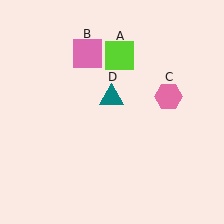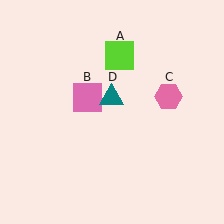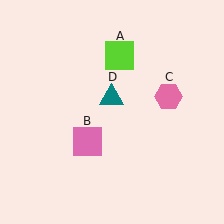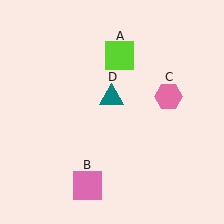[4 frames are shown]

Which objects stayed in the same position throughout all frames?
Lime square (object A) and pink hexagon (object C) and teal triangle (object D) remained stationary.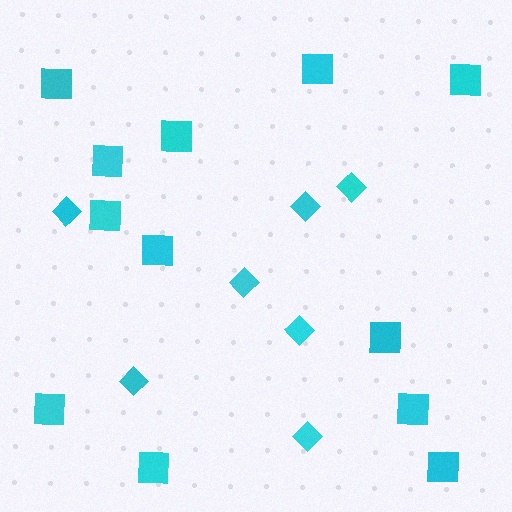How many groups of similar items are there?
There are 2 groups: one group of diamonds (7) and one group of squares (12).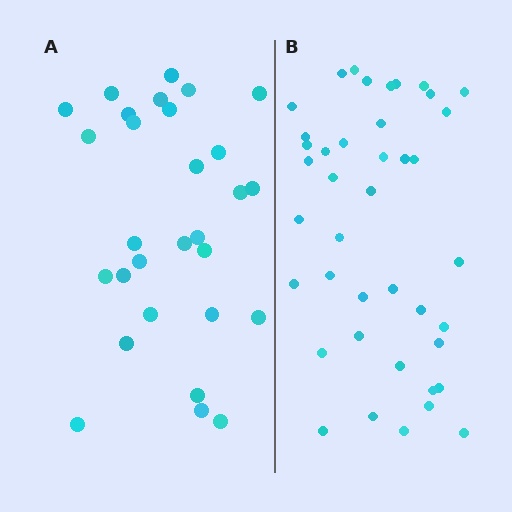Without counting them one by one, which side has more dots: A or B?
Region B (the right region) has more dots.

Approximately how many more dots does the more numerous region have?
Region B has roughly 12 or so more dots than region A.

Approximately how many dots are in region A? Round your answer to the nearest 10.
About 30 dots. (The exact count is 29, which rounds to 30.)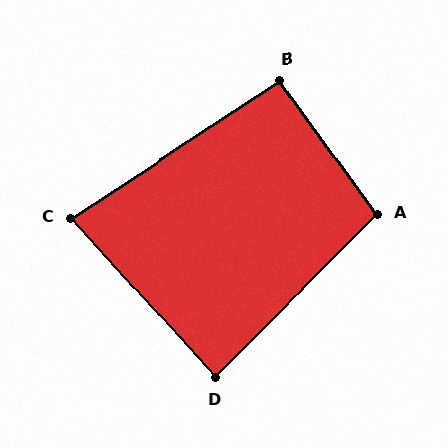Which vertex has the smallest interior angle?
C, at approximately 81 degrees.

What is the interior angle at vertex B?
Approximately 93 degrees (approximately right).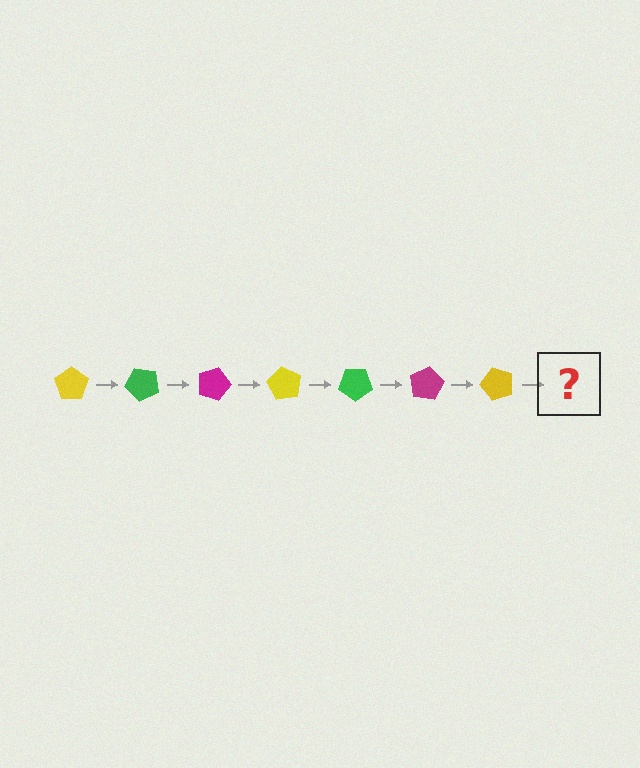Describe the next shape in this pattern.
It should be a green pentagon, rotated 315 degrees from the start.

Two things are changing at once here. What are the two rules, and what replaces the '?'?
The two rules are that it rotates 45 degrees each step and the color cycles through yellow, green, and magenta. The '?' should be a green pentagon, rotated 315 degrees from the start.